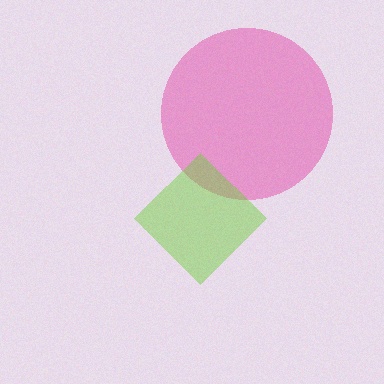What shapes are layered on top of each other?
The layered shapes are: a pink circle, a lime diamond.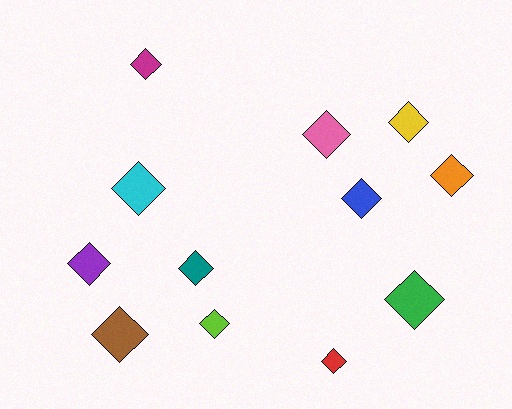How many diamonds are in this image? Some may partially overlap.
There are 12 diamonds.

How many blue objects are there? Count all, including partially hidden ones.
There is 1 blue object.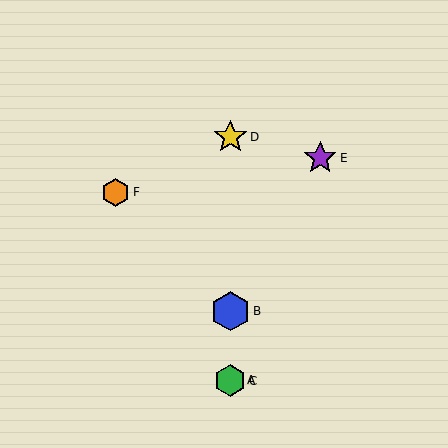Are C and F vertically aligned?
No, C is at x≈230 and F is at x≈116.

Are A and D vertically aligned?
Yes, both are at x≈230.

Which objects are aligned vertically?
Objects A, B, C, D are aligned vertically.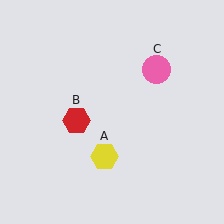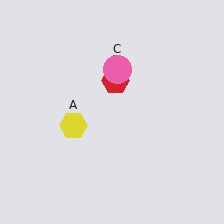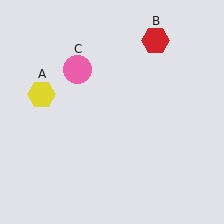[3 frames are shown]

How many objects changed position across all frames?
3 objects changed position: yellow hexagon (object A), red hexagon (object B), pink circle (object C).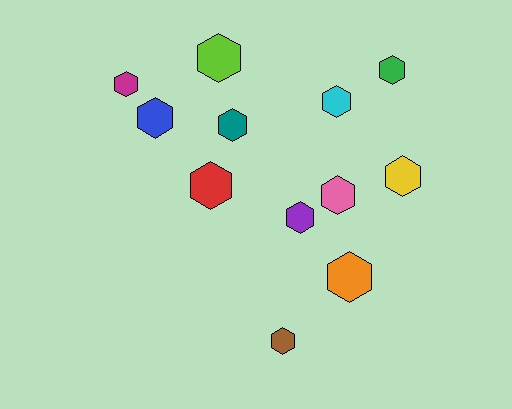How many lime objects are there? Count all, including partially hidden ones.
There is 1 lime object.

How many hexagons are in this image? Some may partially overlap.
There are 12 hexagons.